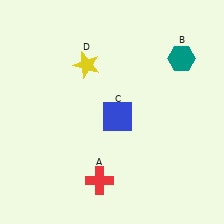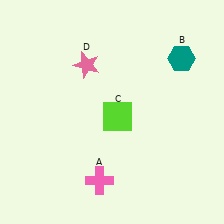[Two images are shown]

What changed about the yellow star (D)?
In Image 1, D is yellow. In Image 2, it changed to pink.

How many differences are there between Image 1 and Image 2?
There are 3 differences between the two images.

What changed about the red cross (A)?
In Image 1, A is red. In Image 2, it changed to pink.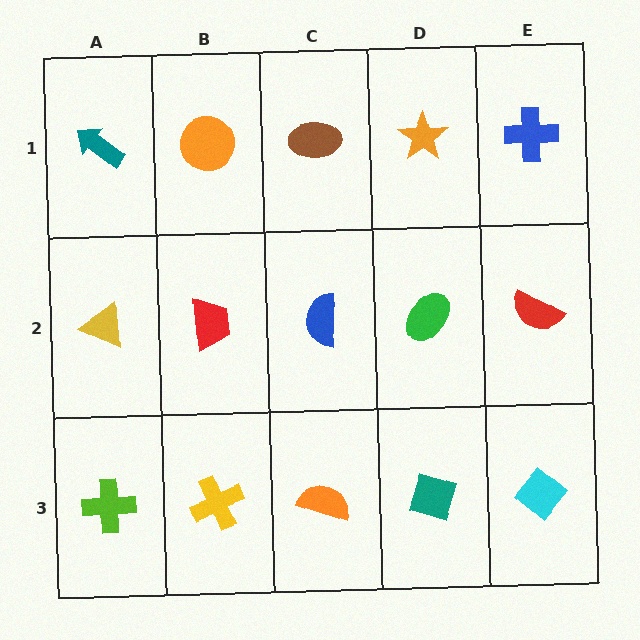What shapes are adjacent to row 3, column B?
A red trapezoid (row 2, column B), a lime cross (row 3, column A), an orange semicircle (row 3, column C).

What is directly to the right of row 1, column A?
An orange circle.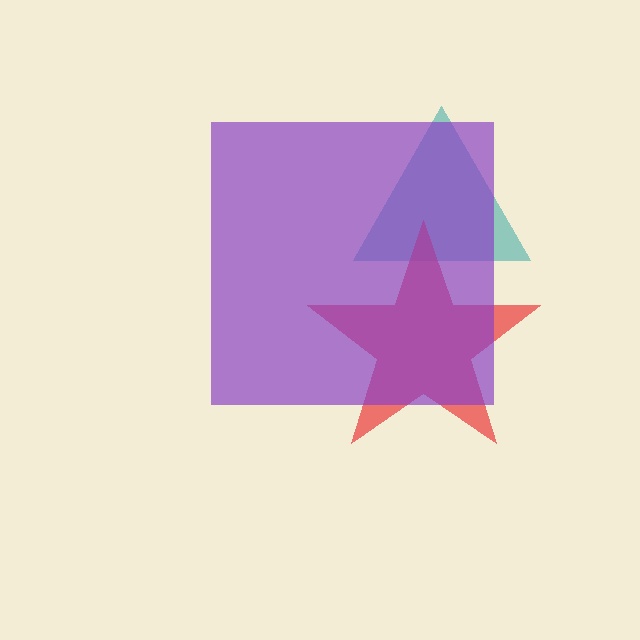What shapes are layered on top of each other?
The layered shapes are: a teal triangle, a red star, a purple square.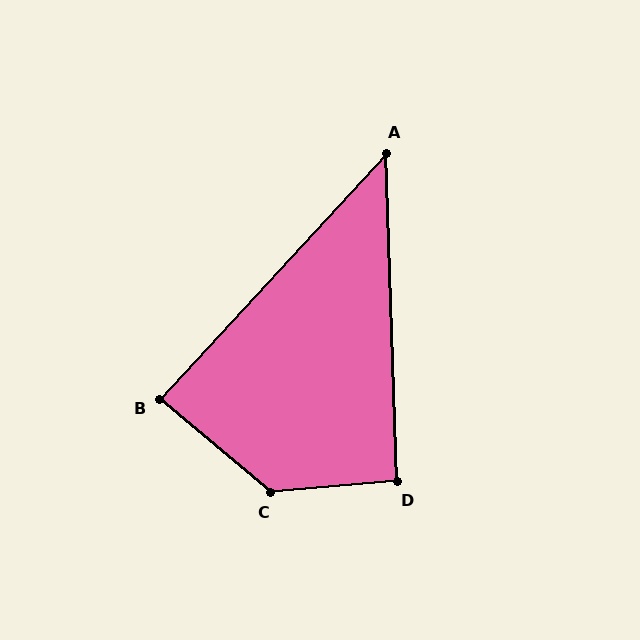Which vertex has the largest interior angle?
C, at approximately 135 degrees.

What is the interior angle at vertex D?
Approximately 93 degrees (approximately right).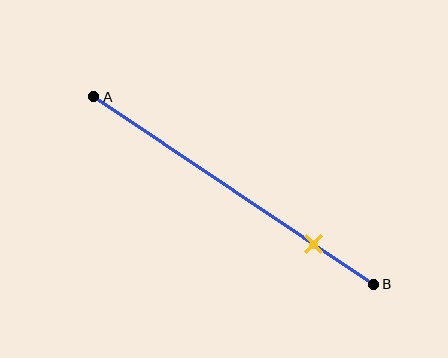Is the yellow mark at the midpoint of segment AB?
No, the mark is at about 80% from A, not at the 50% midpoint.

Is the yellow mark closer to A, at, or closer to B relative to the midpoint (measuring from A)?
The yellow mark is closer to point B than the midpoint of segment AB.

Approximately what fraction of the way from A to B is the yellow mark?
The yellow mark is approximately 80% of the way from A to B.